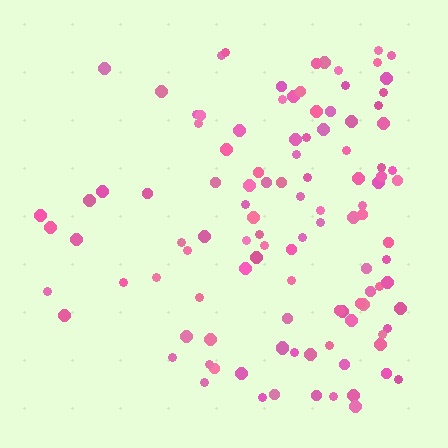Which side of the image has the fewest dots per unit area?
The left.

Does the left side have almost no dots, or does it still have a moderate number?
Still a moderate number, just noticeably fewer than the right.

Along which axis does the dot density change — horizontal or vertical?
Horizontal.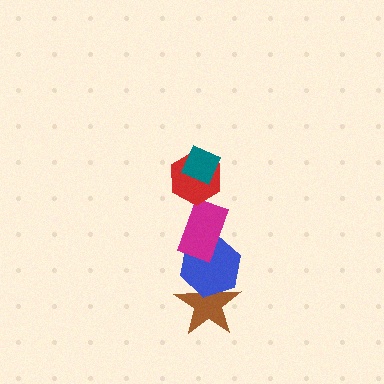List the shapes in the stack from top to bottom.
From top to bottom: the teal diamond, the red hexagon, the magenta rectangle, the blue hexagon, the brown star.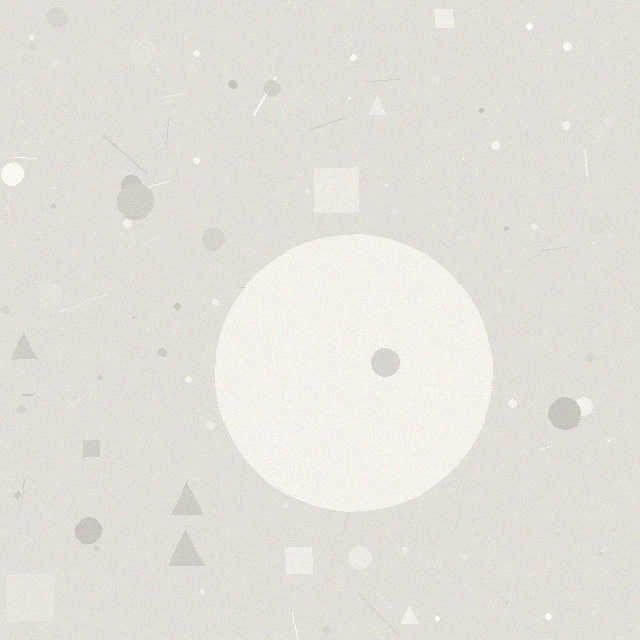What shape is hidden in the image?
A circle is hidden in the image.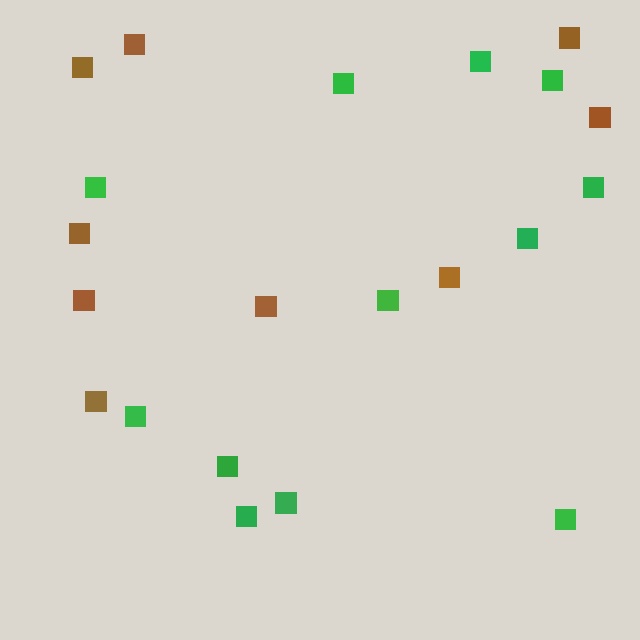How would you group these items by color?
There are 2 groups: one group of brown squares (9) and one group of green squares (12).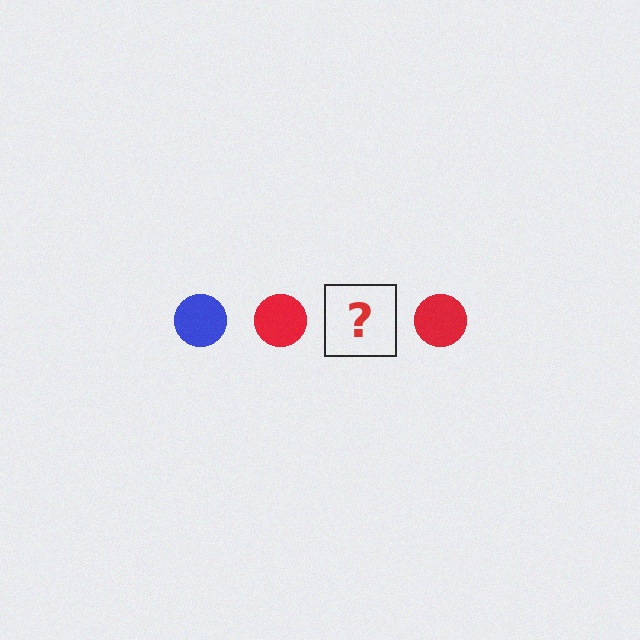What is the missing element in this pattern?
The missing element is a blue circle.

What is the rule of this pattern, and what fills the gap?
The rule is that the pattern cycles through blue, red circles. The gap should be filled with a blue circle.